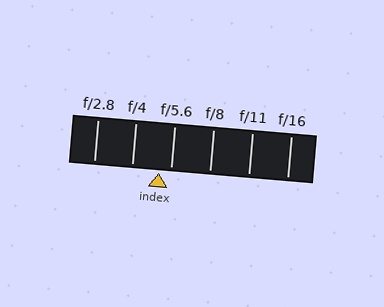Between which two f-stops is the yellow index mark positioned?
The index mark is between f/4 and f/5.6.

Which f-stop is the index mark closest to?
The index mark is closest to f/5.6.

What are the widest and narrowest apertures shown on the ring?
The widest aperture shown is f/2.8 and the narrowest is f/16.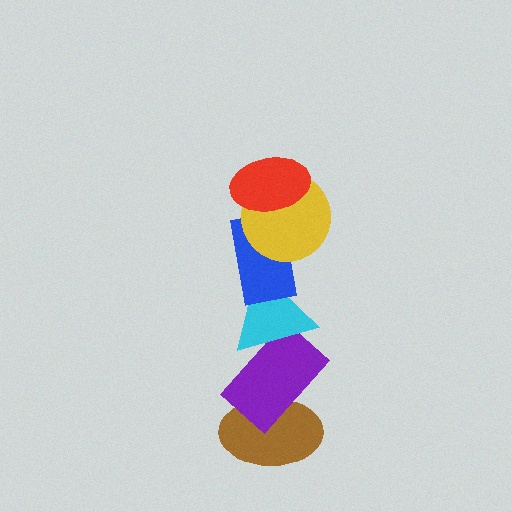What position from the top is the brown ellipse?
The brown ellipse is 6th from the top.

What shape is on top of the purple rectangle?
The cyan triangle is on top of the purple rectangle.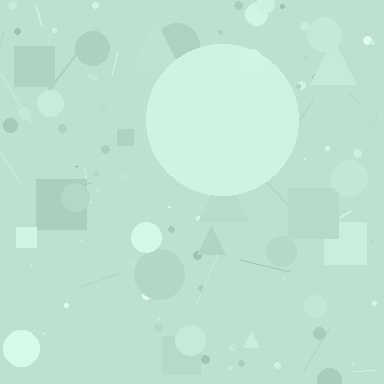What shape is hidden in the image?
A circle is hidden in the image.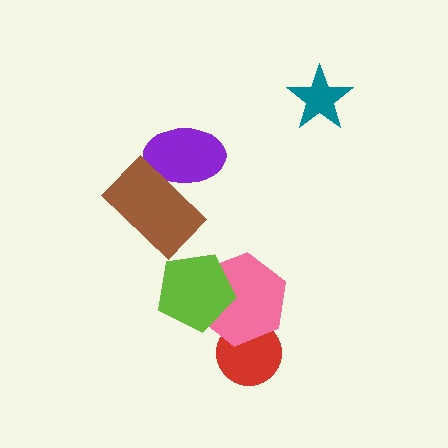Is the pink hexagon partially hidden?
Yes, it is partially covered by another shape.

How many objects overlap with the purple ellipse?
1 object overlaps with the purple ellipse.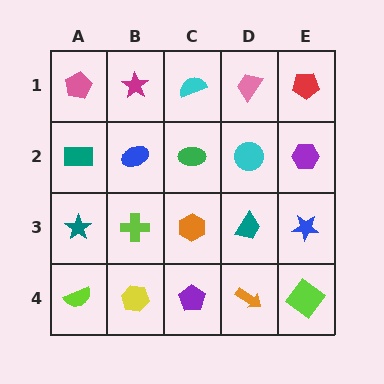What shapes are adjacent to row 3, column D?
A cyan circle (row 2, column D), an orange arrow (row 4, column D), an orange hexagon (row 3, column C), a blue star (row 3, column E).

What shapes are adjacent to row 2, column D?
A pink trapezoid (row 1, column D), a teal trapezoid (row 3, column D), a green ellipse (row 2, column C), a purple hexagon (row 2, column E).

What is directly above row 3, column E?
A purple hexagon.